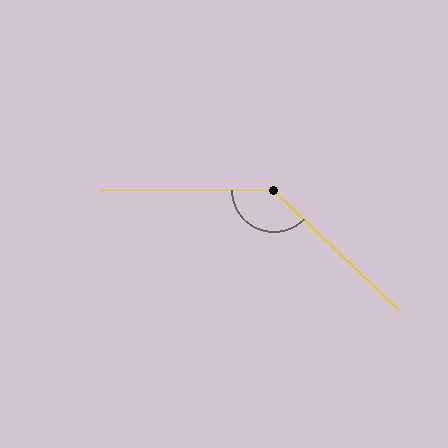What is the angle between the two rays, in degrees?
Approximately 136 degrees.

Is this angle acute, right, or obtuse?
It is obtuse.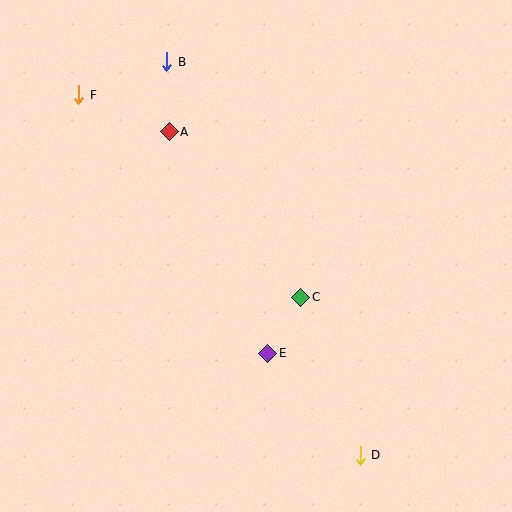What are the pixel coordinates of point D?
Point D is at (360, 455).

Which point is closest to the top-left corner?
Point F is closest to the top-left corner.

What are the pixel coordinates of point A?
Point A is at (169, 132).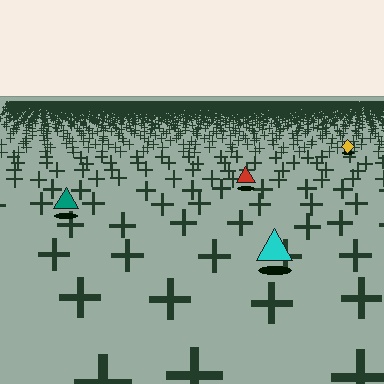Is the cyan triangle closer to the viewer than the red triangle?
Yes. The cyan triangle is closer — you can tell from the texture gradient: the ground texture is coarser near it.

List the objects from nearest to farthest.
From nearest to farthest: the cyan triangle, the teal triangle, the red triangle, the yellow diamond.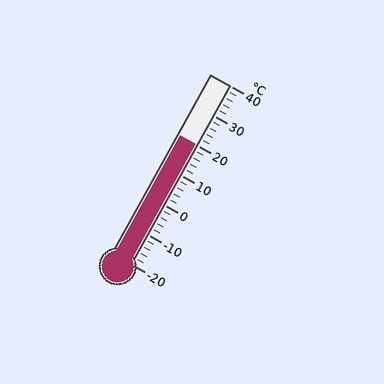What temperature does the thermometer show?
The thermometer shows approximately 20°C.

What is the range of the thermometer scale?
The thermometer scale ranges from -20°C to 40°C.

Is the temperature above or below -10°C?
The temperature is above -10°C.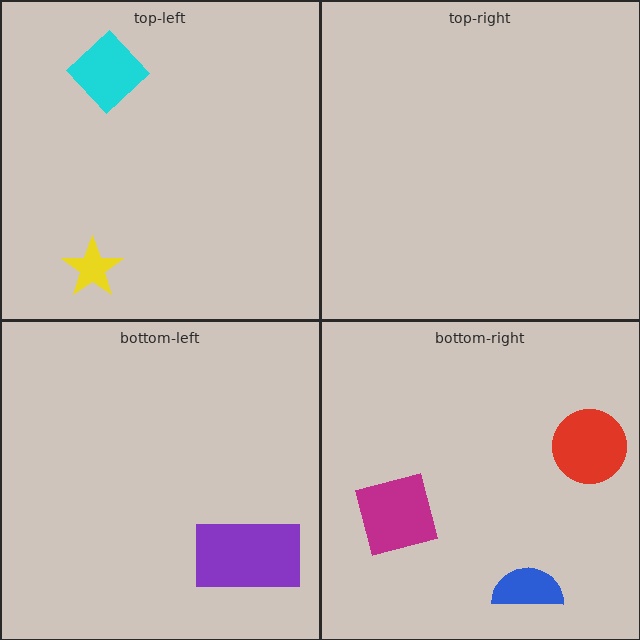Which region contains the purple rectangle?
The bottom-left region.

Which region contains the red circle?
The bottom-right region.